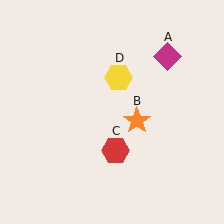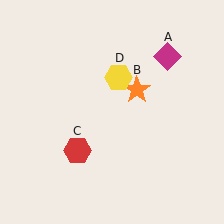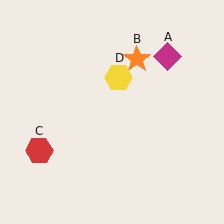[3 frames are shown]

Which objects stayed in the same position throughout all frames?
Magenta diamond (object A) and yellow hexagon (object D) remained stationary.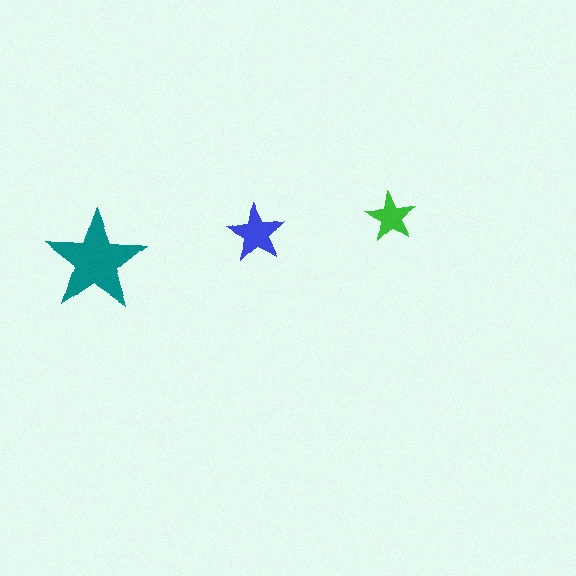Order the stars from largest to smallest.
the teal one, the blue one, the green one.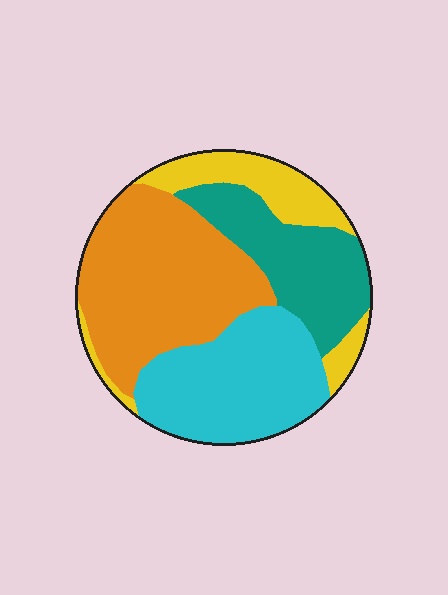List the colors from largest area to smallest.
From largest to smallest: orange, cyan, teal, yellow.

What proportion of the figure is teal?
Teal takes up less than a quarter of the figure.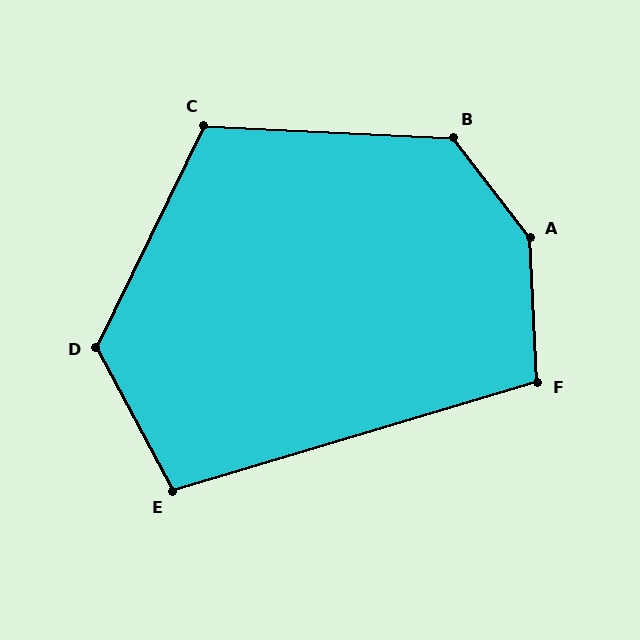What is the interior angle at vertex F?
Approximately 104 degrees (obtuse).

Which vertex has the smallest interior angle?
E, at approximately 102 degrees.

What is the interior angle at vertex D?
Approximately 126 degrees (obtuse).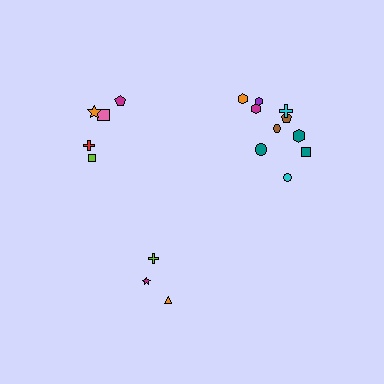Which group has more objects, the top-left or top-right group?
The top-right group.